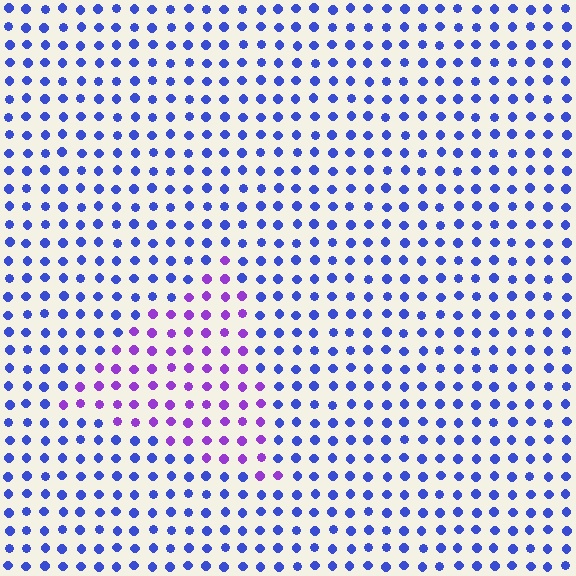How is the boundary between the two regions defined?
The boundary is defined purely by a slight shift in hue (about 45 degrees). Spacing, size, and orientation are identical on both sides.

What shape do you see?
I see a triangle.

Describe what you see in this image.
The image is filled with small blue elements in a uniform arrangement. A triangle-shaped region is visible where the elements are tinted to a slightly different hue, forming a subtle color boundary.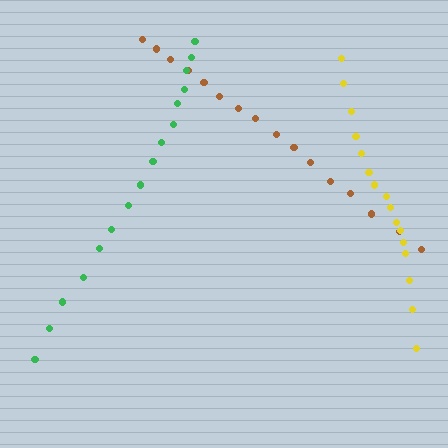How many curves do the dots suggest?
There are 3 distinct paths.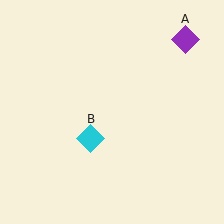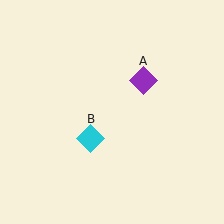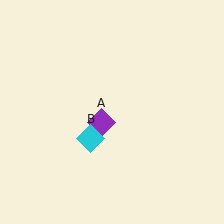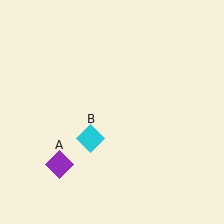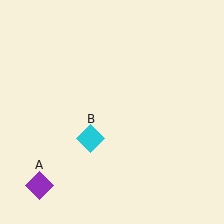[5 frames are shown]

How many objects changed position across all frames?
1 object changed position: purple diamond (object A).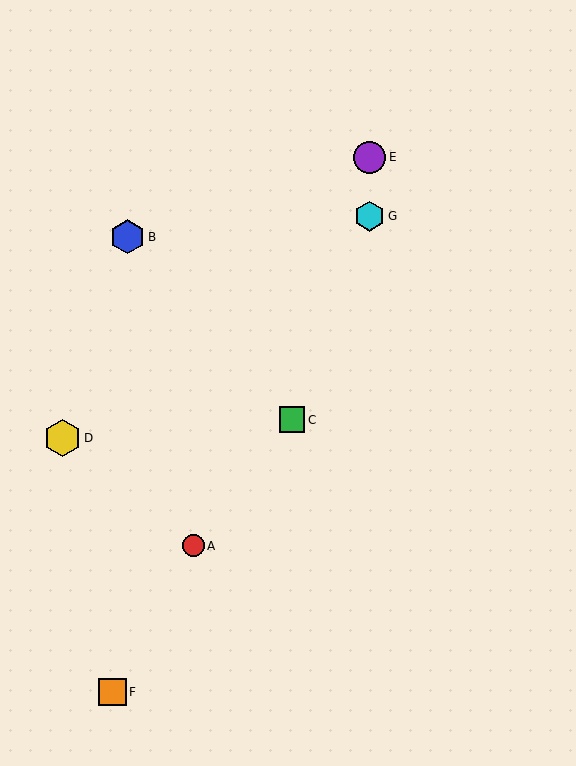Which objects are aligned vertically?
Objects E, G are aligned vertically.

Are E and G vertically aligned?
Yes, both are at x≈370.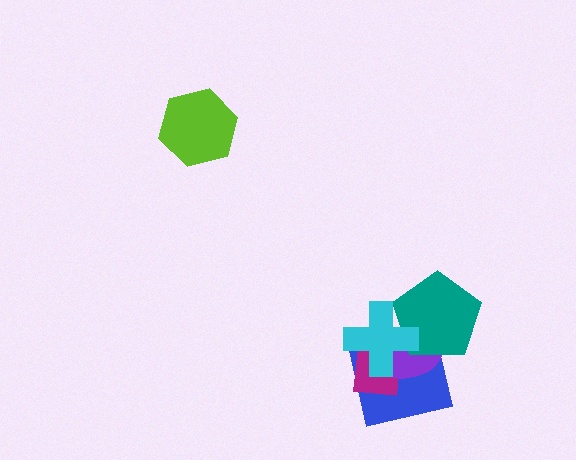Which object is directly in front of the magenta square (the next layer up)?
The purple ellipse is directly in front of the magenta square.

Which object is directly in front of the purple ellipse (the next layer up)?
The teal pentagon is directly in front of the purple ellipse.